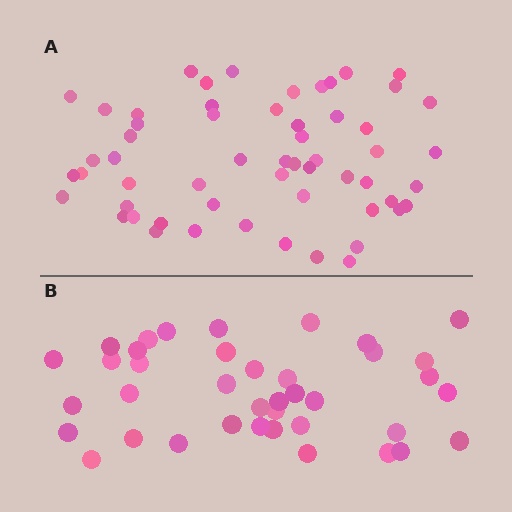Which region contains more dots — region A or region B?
Region A (the top region) has more dots.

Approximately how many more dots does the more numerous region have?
Region A has approximately 20 more dots than region B.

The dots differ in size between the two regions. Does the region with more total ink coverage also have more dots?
No. Region B has more total ink coverage because its dots are larger, but region A actually contains more individual dots. Total area can be misleading — the number of items is what matters here.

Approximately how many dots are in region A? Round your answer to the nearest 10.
About 60 dots. (The exact count is 57, which rounds to 60.)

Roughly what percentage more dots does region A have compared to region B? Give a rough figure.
About 45% more.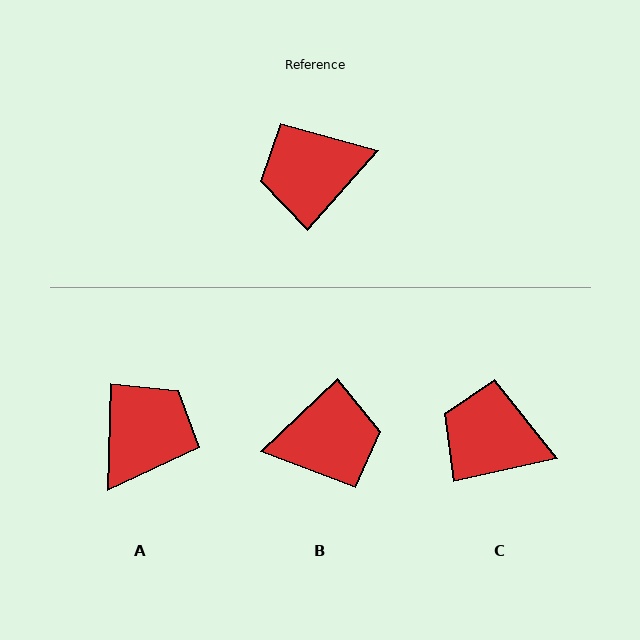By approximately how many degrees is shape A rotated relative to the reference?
Approximately 140 degrees clockwise.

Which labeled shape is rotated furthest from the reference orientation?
B, about 175 degrees away.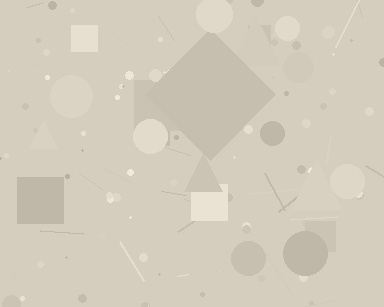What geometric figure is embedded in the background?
A diamond is embedded in the background.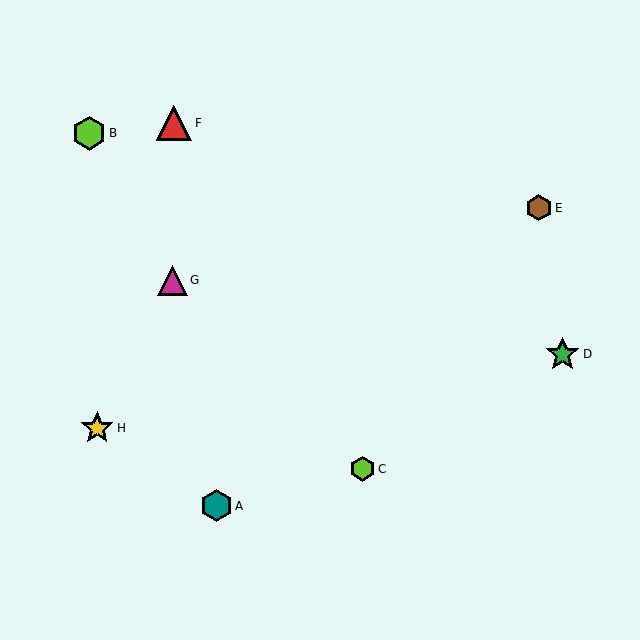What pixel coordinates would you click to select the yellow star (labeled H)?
Click at (97, 428) to select the yellow star H.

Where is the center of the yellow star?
The center of the yellow star is at (97, 428).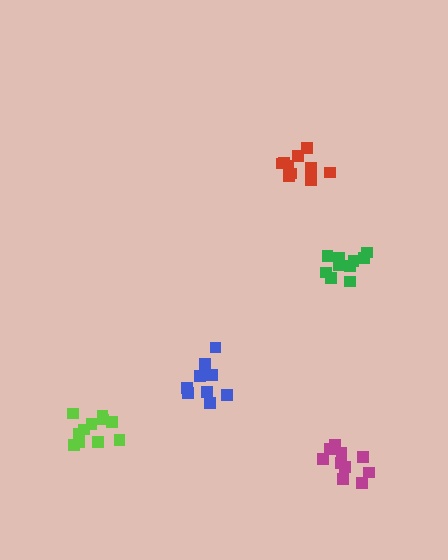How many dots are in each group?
Group 1: 10 dots, Group 2: 10 dots, Group 3: 10 dots, Group 4: 11 dots, Group 5: 9 dots (50 total).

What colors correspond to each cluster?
The clusters are colored: magenta, green, red, lime, blue.